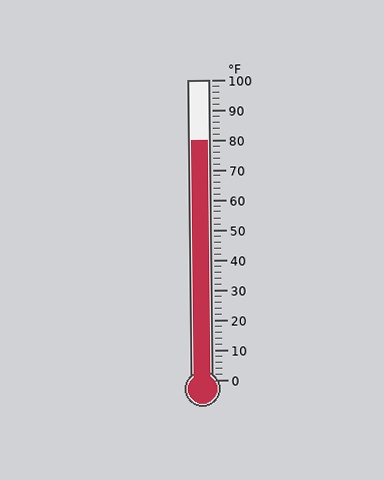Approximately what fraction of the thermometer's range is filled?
The thermometer is filled to approximately 80% of its range.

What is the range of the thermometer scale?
The thermometer scale ranges from 0°F to 100°F.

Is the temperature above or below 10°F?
The temperature is above 10°F.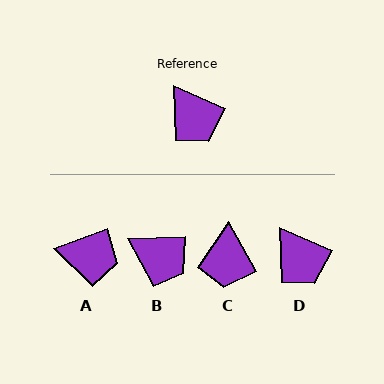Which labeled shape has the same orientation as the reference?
D.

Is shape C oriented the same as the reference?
No, it is off by about 36 degrees.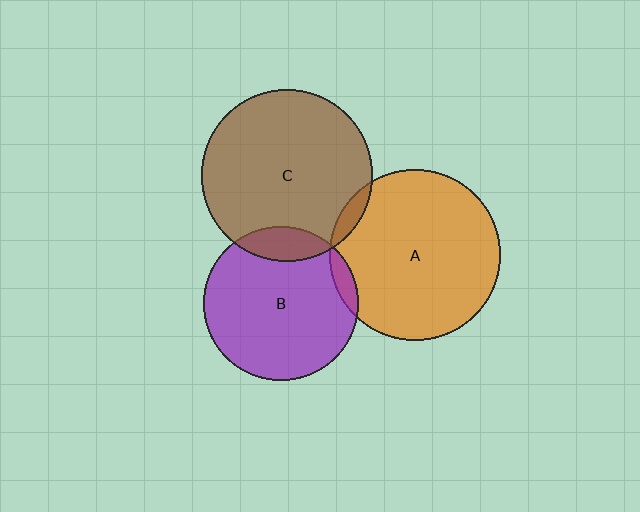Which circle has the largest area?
Circle C (brown).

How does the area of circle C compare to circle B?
Approximately 1.2 times.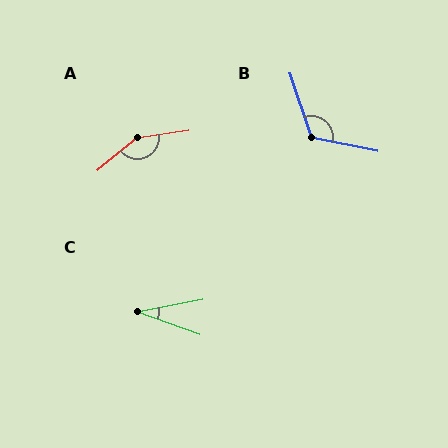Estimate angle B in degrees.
Approximately 120 degrees.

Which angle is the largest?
A, at approximately 149 degrees.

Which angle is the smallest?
C, at approximately 30 degrees.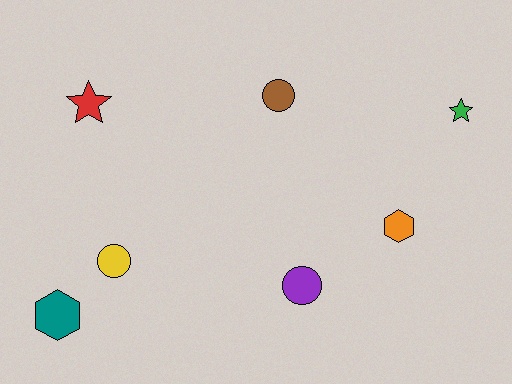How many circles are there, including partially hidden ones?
There are 3 circles.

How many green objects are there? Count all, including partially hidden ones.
There is 1 green object.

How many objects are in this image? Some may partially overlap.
There are 7 objects.